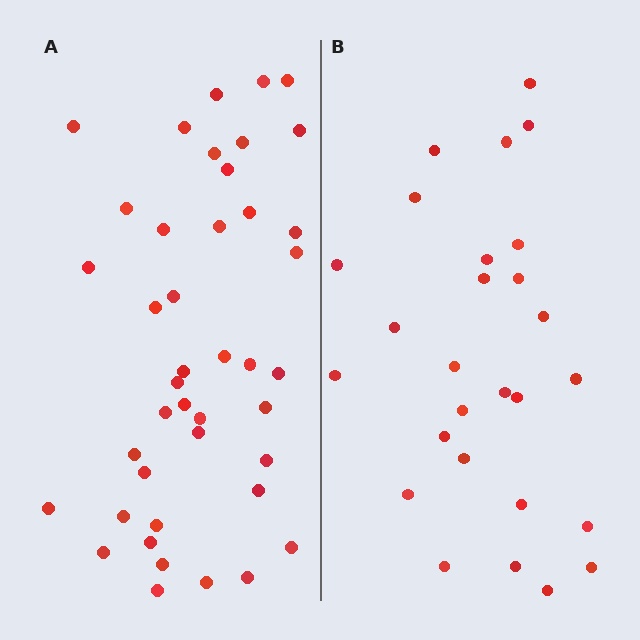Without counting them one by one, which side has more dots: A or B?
Region A (the left region) has more dots.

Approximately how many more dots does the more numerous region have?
Region A has approximately 15 more dots than region B.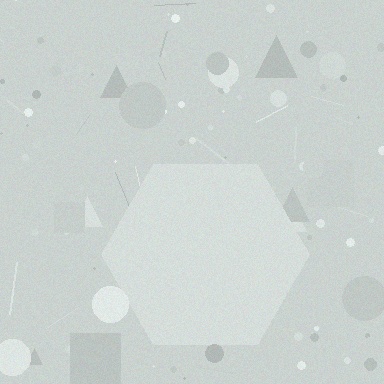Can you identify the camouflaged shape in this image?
The camouflaged shape is a hexagon.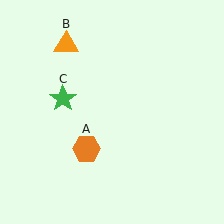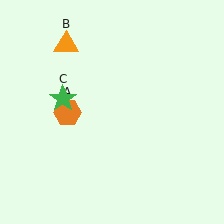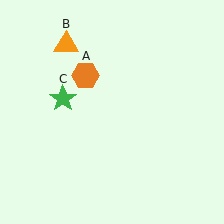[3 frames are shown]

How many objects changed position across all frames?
1 object changed position: orange hexagon (object A).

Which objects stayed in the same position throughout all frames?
Orange triangle (object B) and green star (object C) remained stationary.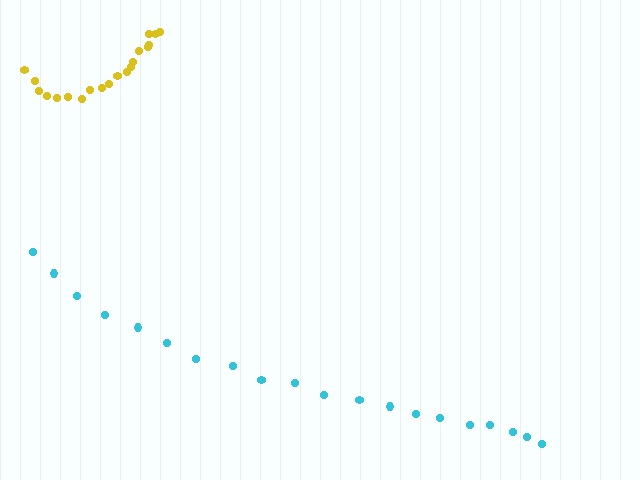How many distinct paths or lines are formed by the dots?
There are 2 distinct paths.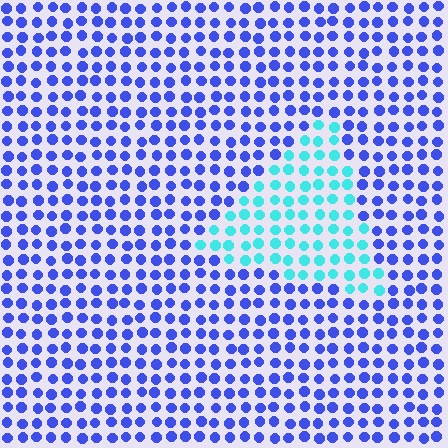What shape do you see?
I see a triangle.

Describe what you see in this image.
The image is filled with small blue elements in a uniform arrangement. A triangle-shaped region is visible where the elements are tinted to a slightly different hue, forming a subtle color boundary.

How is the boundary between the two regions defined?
The boundary is defined purely by a slight shift in hue (about 56 degrees). Spacing, size, and orientation are identical on both sides.